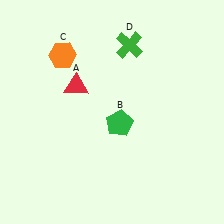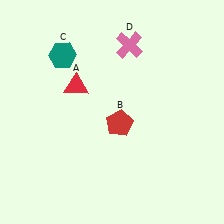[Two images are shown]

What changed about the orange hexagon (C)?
In Image 1, C is orange. In Image 2, it changed to teal.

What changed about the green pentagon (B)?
In Image 1, B is green. In Image 2, it changed to red.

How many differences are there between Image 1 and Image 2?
There are 3 differences between the two images.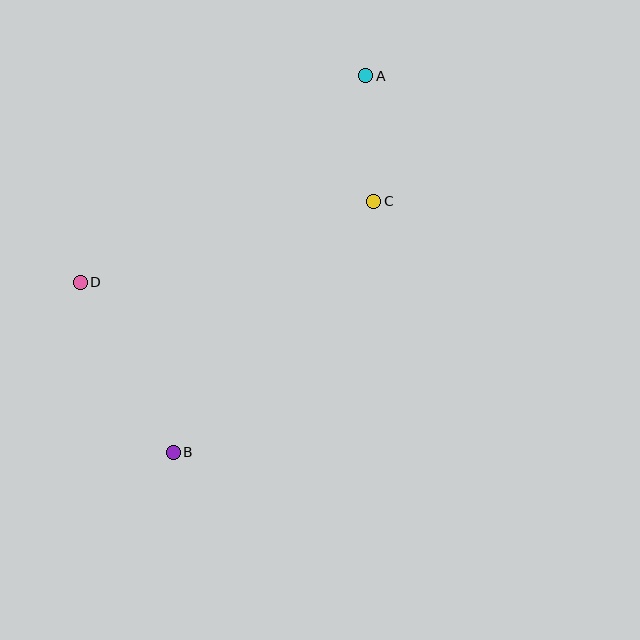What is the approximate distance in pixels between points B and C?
The distance between B and C is approximately 322 pixels.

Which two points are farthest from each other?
Points A and B are farthest from each other.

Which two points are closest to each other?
Points A and C are closest to each other.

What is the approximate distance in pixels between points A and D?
The distance between A and D is approximately 352 pixels.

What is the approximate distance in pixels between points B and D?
The distance between B and D is approximately 194 pixels.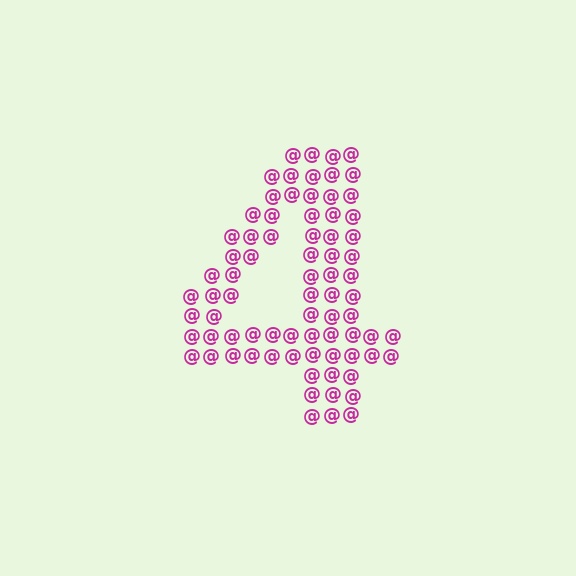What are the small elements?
The small elements are at signs.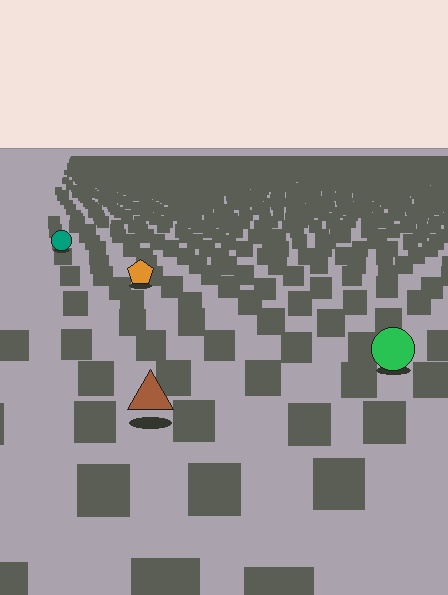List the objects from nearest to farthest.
From nearest to farthest: the brown triangle, the green circle, the orange pentagon, the teal circle.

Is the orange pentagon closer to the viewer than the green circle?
No. The green circle is closer — you can tell from the texture gradient: the ground texture is coarser near it.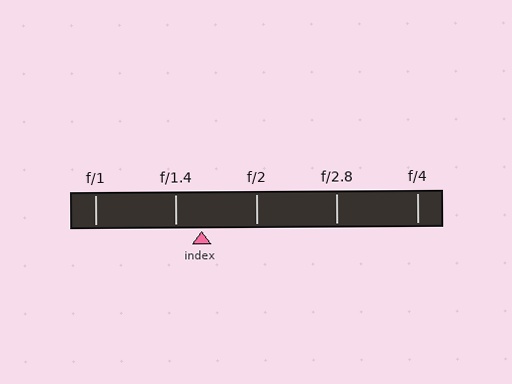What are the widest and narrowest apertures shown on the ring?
The widest aperture shown is f/1 and the narrowest is f/4.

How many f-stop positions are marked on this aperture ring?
There are 5 f-stop positions marked.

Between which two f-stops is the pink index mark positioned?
The index mark is between f/1.4 and f/2.